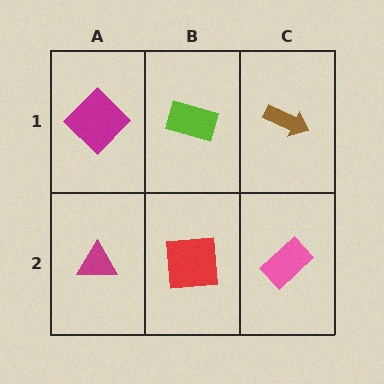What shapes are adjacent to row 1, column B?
A red square (row 2, column B), a magenta diamond (row 1, column A), a brown arrow (row 1, column C).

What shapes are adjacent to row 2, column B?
A lime rectangle (row 1, column B), a magenta triangle (row 2, column A), a pink rectangle (row 2, column C).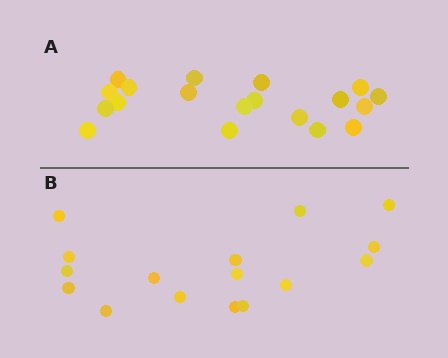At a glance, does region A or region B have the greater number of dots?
Region A (the top region) has more dots.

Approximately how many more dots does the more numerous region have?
Region A has just a few more — roughly 2 or 3 more dots than region B.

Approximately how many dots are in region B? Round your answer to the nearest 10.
About 20 dots. (The exact count is 16, which rounds to 20.)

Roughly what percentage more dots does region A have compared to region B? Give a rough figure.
About 20% more.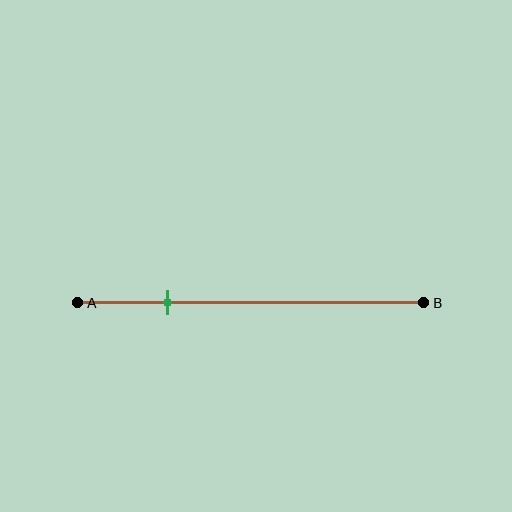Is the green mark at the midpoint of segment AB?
No, the mark is at about 25% from A, not at the 50% midpoint.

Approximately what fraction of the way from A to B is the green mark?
The green mark is approximately 25% of the way from A to B.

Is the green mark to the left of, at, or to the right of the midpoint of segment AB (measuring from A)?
The green mark is to the left of the midpoint of segment AB.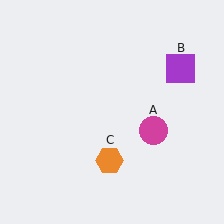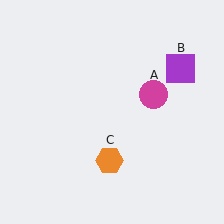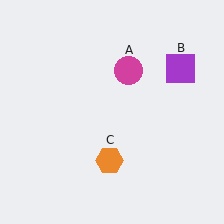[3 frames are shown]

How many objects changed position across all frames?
1 object changed position: magenta circle (object A).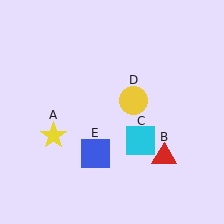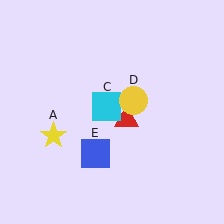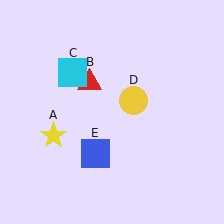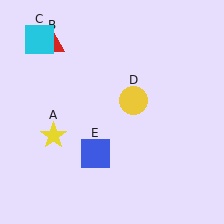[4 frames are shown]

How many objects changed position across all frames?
2 objects changed position: red triangle (object B), cyan square (object C).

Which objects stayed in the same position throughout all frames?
Yellow star (object A) and yellow circle (object D) and blue square (object E) remained stationary.